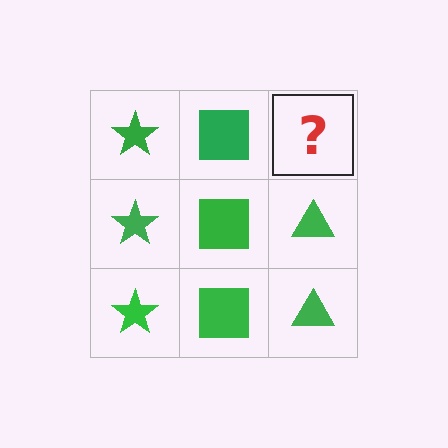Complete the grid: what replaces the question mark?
The question mark should be replaced with a green triangle.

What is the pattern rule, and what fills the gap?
The rule is that each column has a consistent shape. The gap should be filled with a green triangle.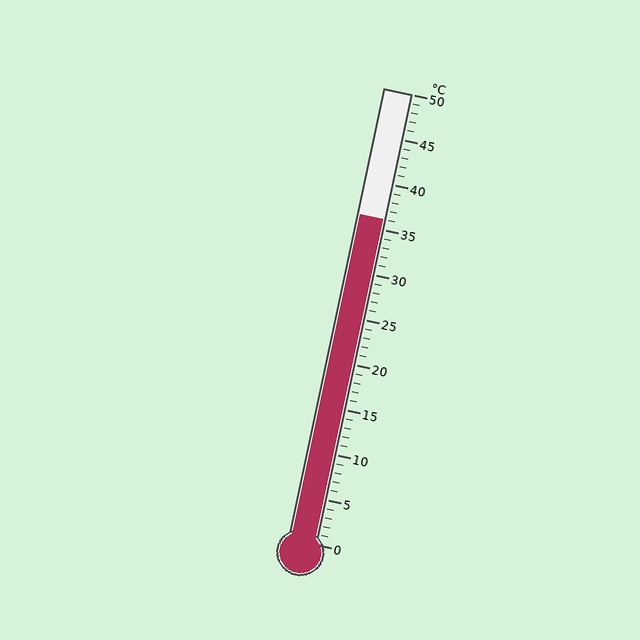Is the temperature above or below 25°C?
The temperature is above 25°C.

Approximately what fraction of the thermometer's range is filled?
The thermometer is filled to approximately 70% of its range.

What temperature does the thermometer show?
The thermometer shows approximately 36°C.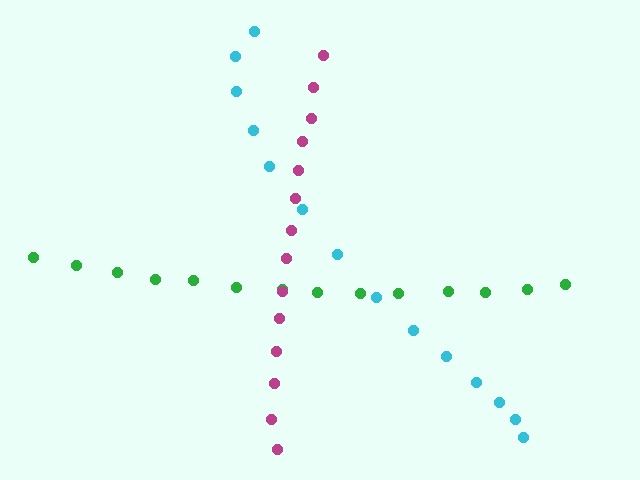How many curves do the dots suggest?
There are 3 distinct paths.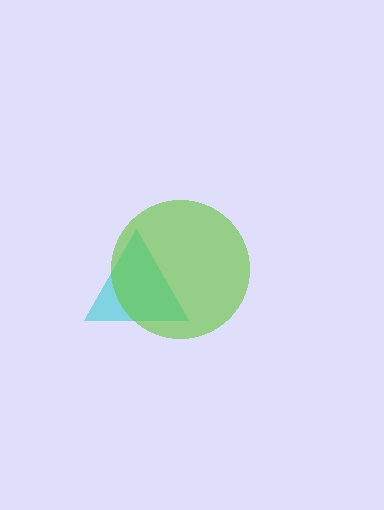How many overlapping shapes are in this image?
There are 2 overlapping shapes in the image.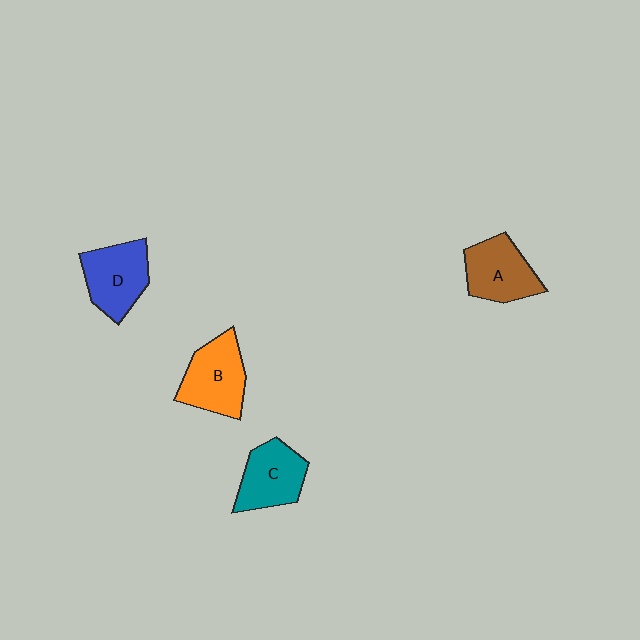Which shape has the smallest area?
Shape C (teal).